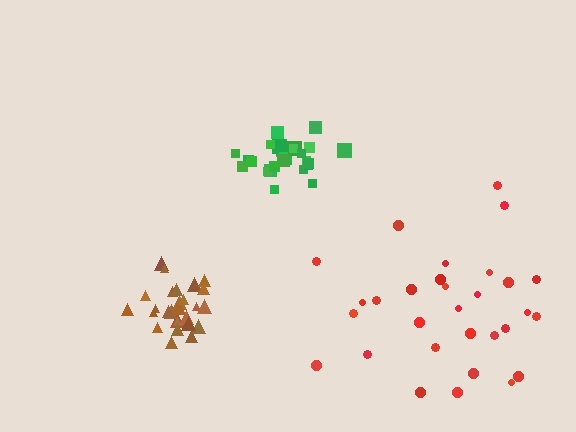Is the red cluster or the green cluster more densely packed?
Green.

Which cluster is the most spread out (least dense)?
Red.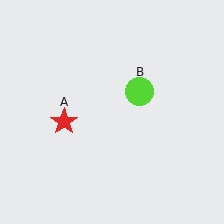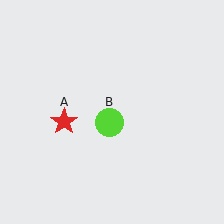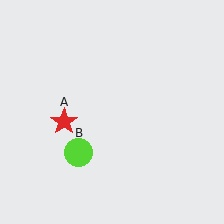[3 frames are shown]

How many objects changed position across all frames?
1 object changed position: lime circle (object B).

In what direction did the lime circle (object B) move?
The lime circle (object B) moved down and to the left.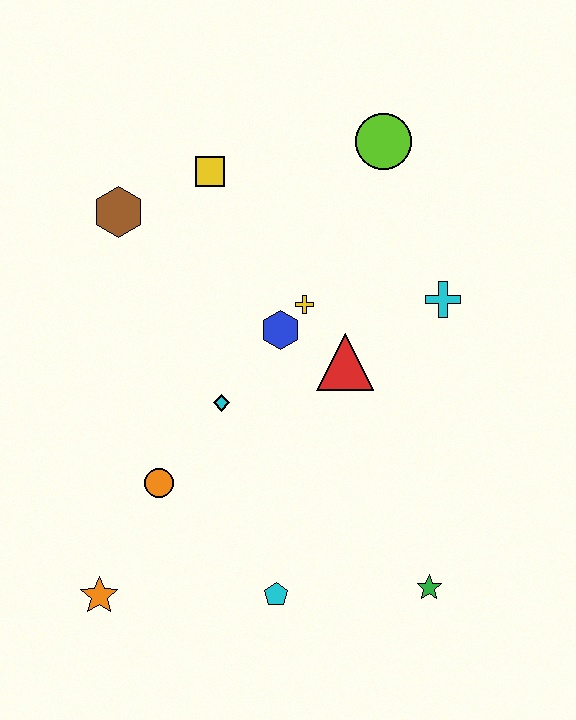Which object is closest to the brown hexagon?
The yellow square is closest to the brown hexagon.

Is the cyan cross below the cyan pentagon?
No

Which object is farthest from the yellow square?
The green star is farthest from the yellow square.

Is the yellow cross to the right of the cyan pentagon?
Yes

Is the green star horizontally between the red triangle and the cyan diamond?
No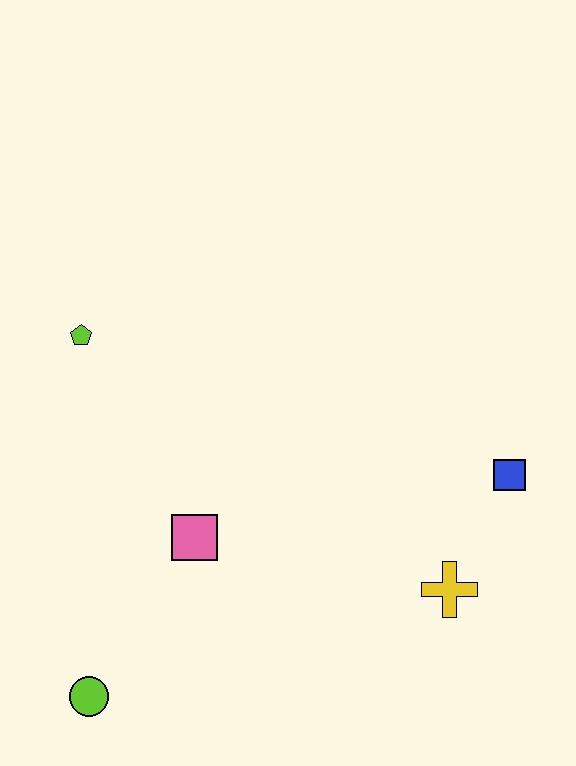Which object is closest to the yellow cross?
The blue square is closest to the yellow cross.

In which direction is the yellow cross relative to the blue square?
The yellow cross is below the blue square.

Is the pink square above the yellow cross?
Yes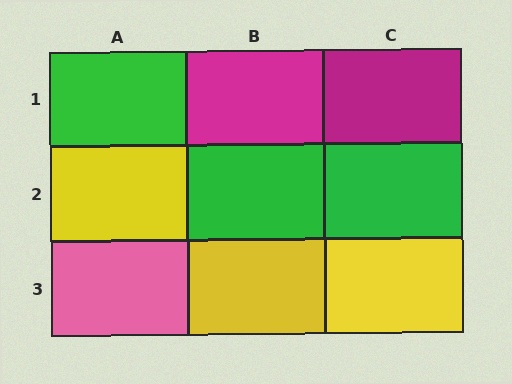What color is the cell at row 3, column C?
Yellow.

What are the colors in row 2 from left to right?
Yellow, green, green.